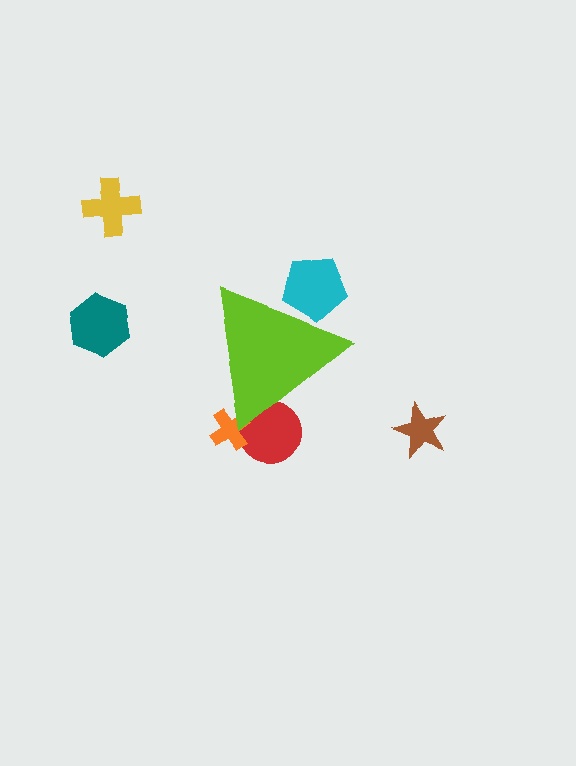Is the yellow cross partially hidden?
No, the yellow cross is fully visible.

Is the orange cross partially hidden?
Yes, the orange cross is partially hidden behind the lime triangle.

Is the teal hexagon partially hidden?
No, the teal hexagon is fully visible.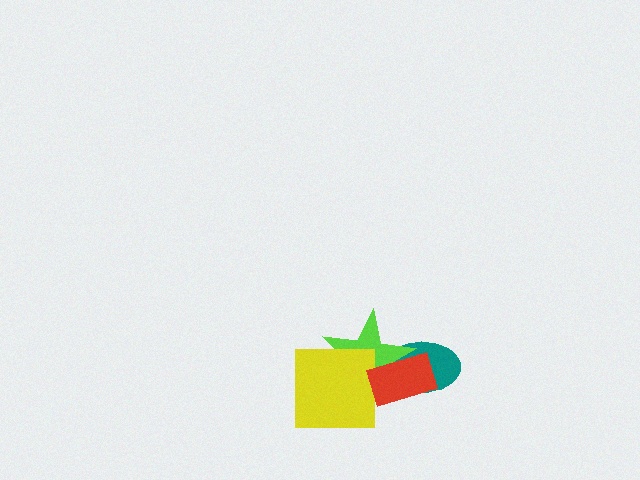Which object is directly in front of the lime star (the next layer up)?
The yellow square is directly in front of the lime star.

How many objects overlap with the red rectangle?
2 objects overlap with the red rectangle.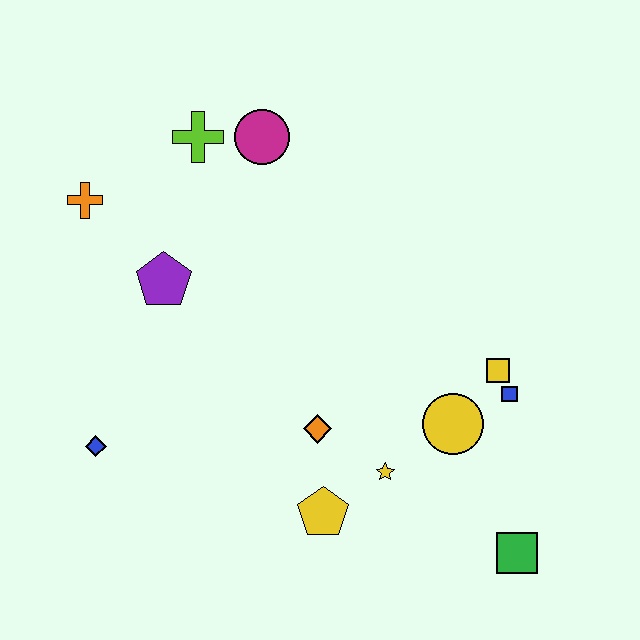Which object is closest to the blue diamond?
The purple pentagon is closest to the blue diamond.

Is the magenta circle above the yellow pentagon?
Yes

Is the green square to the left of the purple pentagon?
No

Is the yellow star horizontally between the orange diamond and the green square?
Yes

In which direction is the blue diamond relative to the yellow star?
The blue diamond is to the left of the yellow star.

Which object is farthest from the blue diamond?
The green square is farthest from the blue diamond.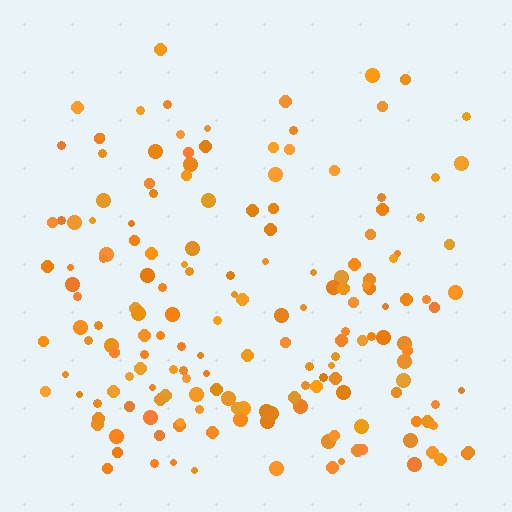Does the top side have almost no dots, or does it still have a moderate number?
Still a moderate number, just noticeably fewer than the bottom.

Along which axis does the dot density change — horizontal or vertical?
Vertical.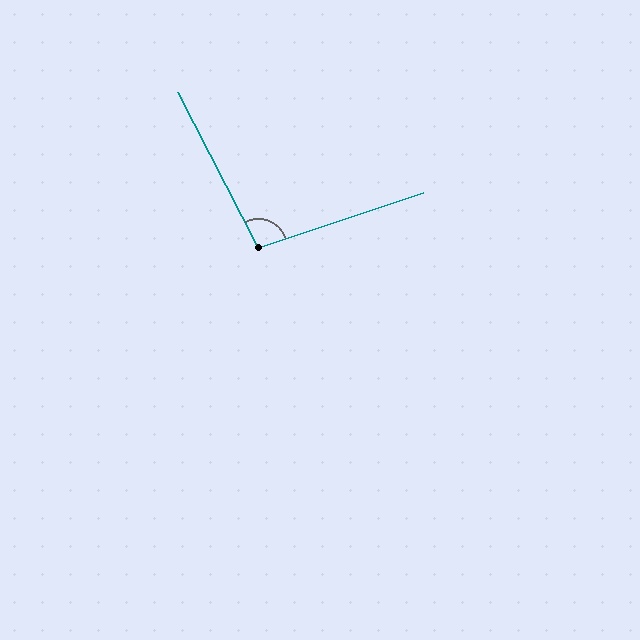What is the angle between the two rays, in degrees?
Approximately 99 degrees.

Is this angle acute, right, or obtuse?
It is obtuse.